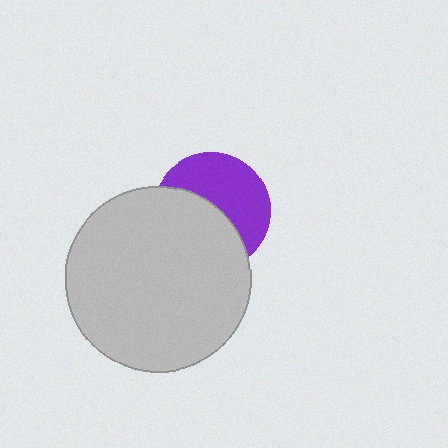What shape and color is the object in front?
The object in front is a light gray circle.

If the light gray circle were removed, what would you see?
You would see the complete purple circle.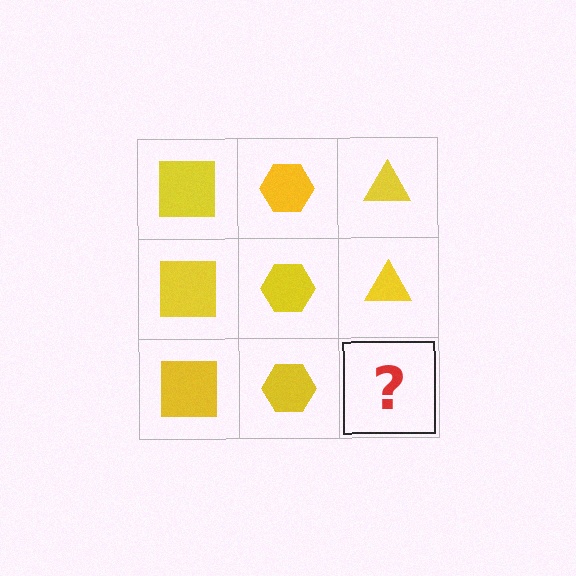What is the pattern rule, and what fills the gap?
The rule is that each column has a consistent shape. The gap should be filled with a yellow triangle.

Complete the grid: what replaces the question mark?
The question mark should be replaced with a yellow triangle.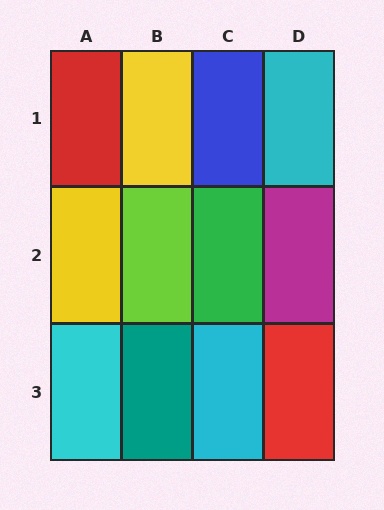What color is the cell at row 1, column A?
Red.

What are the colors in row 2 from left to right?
Yellow, lime, green, magenta.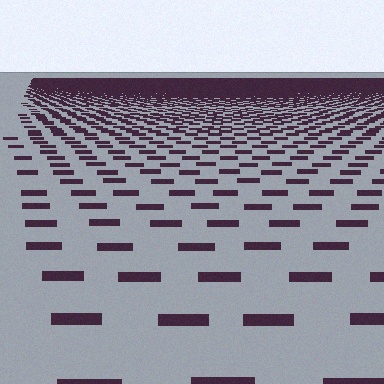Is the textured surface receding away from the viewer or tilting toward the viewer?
The surface is receding away from the viewer. Texture elements get smaller and denser toward the top.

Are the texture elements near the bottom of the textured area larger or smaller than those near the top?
Larger. Near the bottom, elements are closer to the viewer and appear at a bigger on-screen size.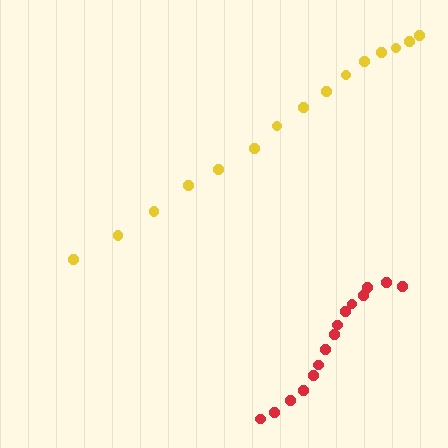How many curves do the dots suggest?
There are 2 distinct paths.